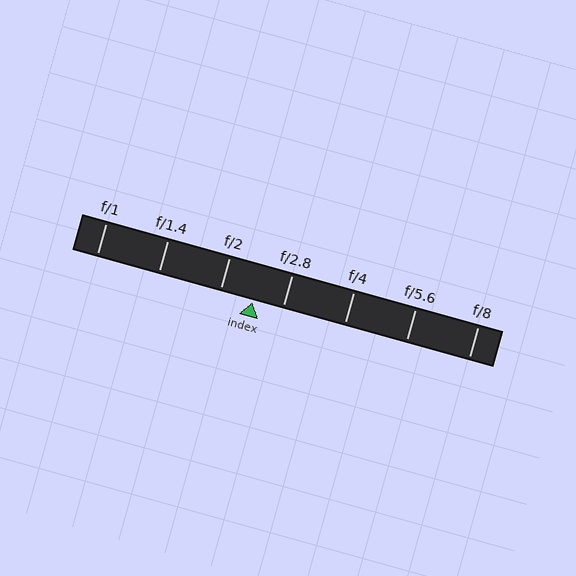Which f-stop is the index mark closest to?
The index mark is closest to f/2.8.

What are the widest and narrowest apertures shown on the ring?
The widest aperture shown is f/1 and the narrowest is f/8.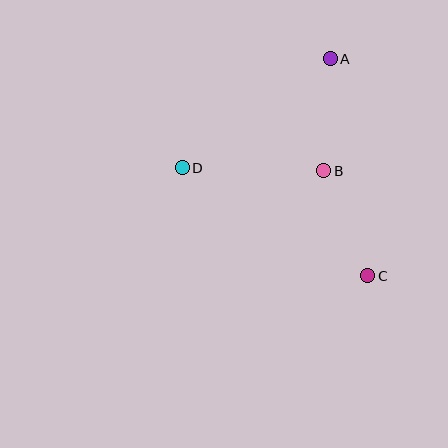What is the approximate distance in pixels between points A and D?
The distance between A and D is approximately 184 pixels.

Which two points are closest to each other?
Points A and B are closest to each other.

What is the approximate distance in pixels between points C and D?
The distance between C and D is approximately 215 pixels.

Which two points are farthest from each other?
Points A and C are farthest from each other.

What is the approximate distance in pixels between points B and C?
The distance between B and C is approximately 114 pixels.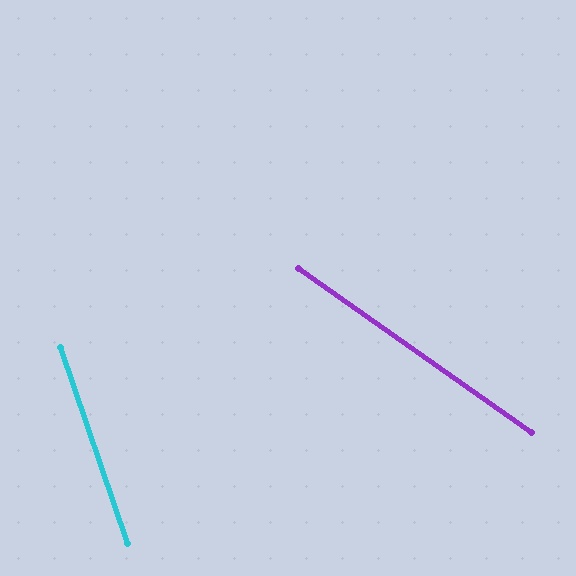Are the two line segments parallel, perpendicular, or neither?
Neither parallel nor perpendicular — they differ by about 36°.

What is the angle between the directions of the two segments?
Approximately 36 degrees.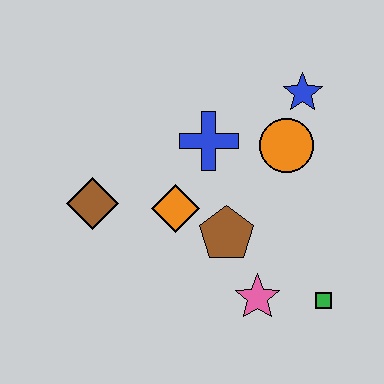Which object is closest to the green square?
The pink star is closest to the green square.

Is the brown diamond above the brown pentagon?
Yes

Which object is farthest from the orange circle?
The brown diamond is farthest from the orange circle.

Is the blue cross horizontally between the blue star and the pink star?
No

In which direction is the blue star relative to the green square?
The blue star is above the green square.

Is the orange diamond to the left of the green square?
Yes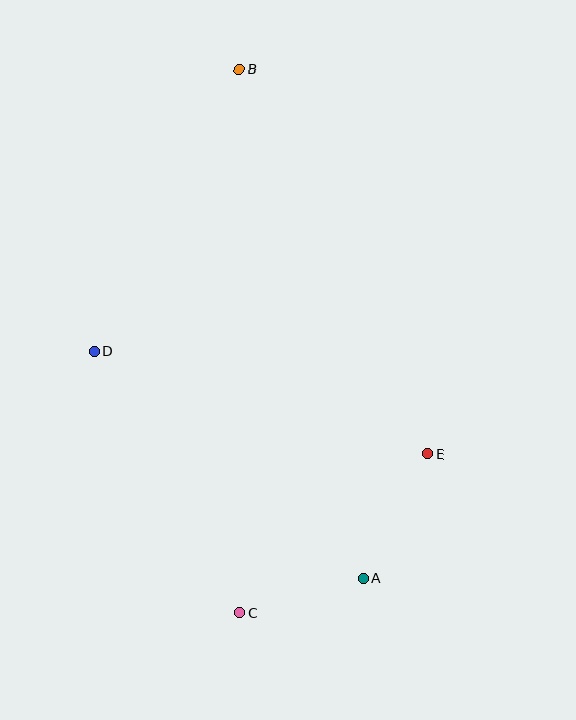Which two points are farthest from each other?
Points B and C are farthest from each other.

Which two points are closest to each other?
Points A and C are closest to each other.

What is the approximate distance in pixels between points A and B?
The distance between A and B is approximately 524 pixels.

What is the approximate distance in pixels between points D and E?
The distance between D and E is approximately 349 pixels.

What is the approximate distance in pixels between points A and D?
The distance between A and D is approximately 352 pixels.